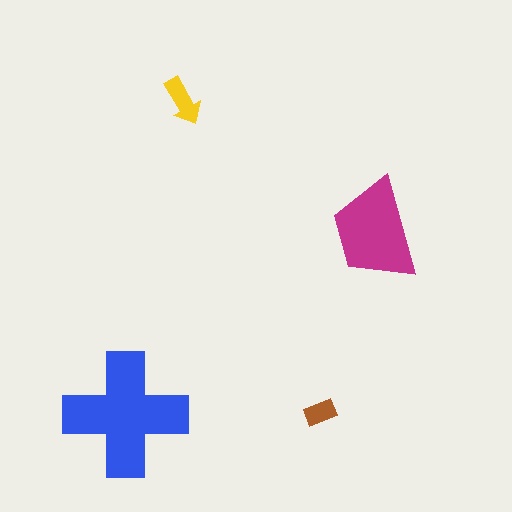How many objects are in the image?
There are 4 objects in the image.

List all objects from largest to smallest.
The blue cross, the magenta trapezoid, the yellow arrow, the brown rectangle.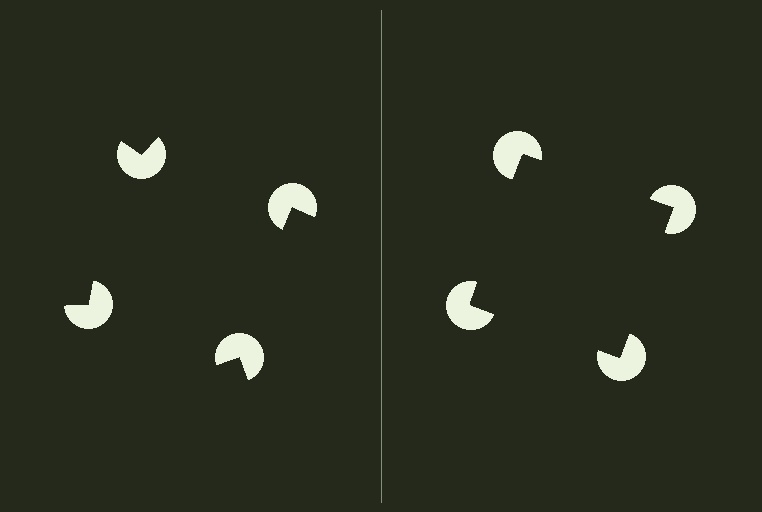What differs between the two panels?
The pac-man discs are positioned identically on both sides; only the wedge orientations differ. On the right they align to a square; on the left they are misaligned.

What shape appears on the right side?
An illusory square.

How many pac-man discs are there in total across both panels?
8 — 4 on each side.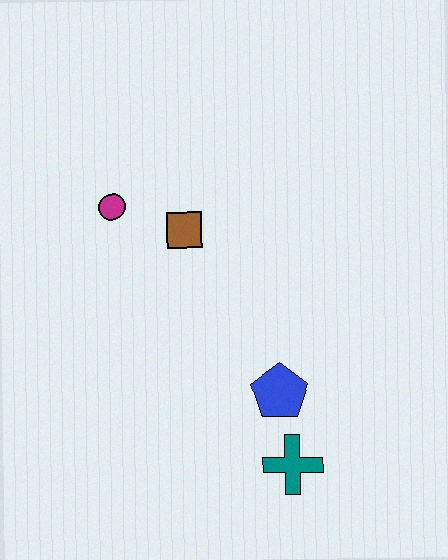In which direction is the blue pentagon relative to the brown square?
The blue pentagon is below the brown square.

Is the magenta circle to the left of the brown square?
Yes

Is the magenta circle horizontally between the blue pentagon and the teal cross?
No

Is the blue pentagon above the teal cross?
Yes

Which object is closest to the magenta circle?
The brown square is closest to the magenta circle.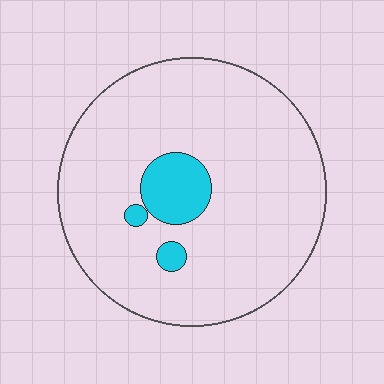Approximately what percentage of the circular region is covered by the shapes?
Approximately 10%.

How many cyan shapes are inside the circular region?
3.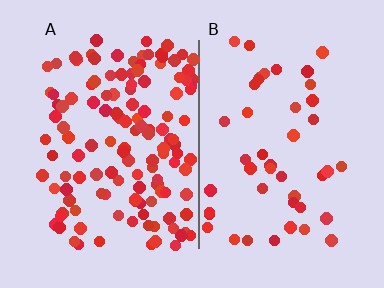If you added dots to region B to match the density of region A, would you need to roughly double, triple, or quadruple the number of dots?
Approximately triple.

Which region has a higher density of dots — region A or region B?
A (the left).